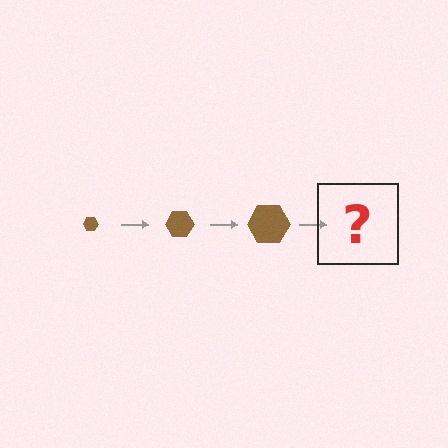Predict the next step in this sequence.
The next step is a brown hexagon, larger than the previous one.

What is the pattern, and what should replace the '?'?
The pattern is that the hexagon gets progressively larger each step. The '?' should be a brown hexagon, larger than the previous one.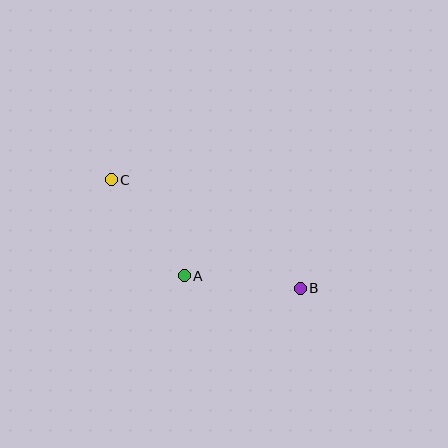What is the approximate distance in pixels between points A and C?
The distance between A and C is approximately 121 pixels.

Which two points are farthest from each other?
Points B and C are farthest from each other.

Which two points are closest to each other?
Points A and B are closest to each other.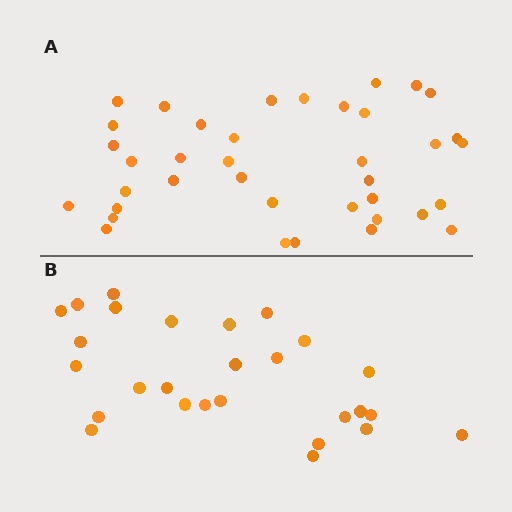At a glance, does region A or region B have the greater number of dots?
Region A (the top region) has more dots.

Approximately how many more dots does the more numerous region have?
Region A has roughly 12 or so more dots than region B.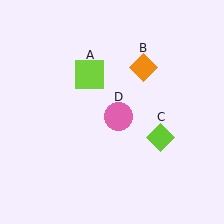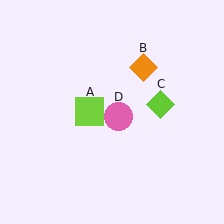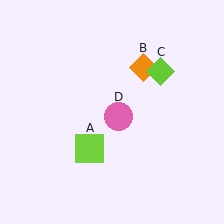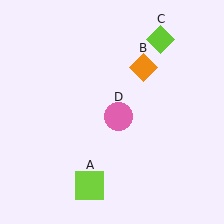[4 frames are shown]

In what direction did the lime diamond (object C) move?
The lime diamond (object C) moved up.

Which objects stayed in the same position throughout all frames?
Orange diamond (object B) and pink circle (object D) remained stationary.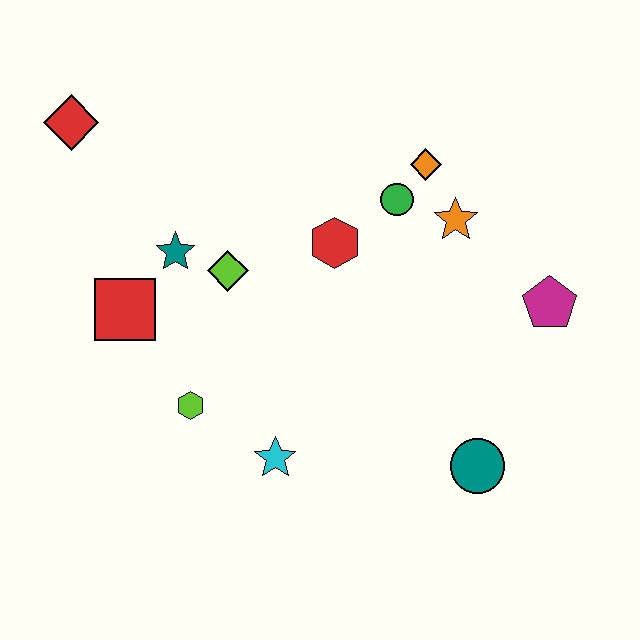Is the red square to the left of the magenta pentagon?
Yes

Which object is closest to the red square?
The teal star is closest to the red square.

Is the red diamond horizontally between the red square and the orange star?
No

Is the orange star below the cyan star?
No